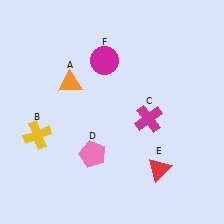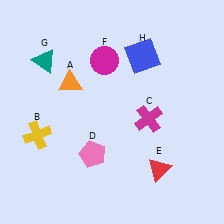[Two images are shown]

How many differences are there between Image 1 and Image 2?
There are 2 differences between the two images.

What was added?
A teal triangle (G), a blue square (H) were added in Image 2.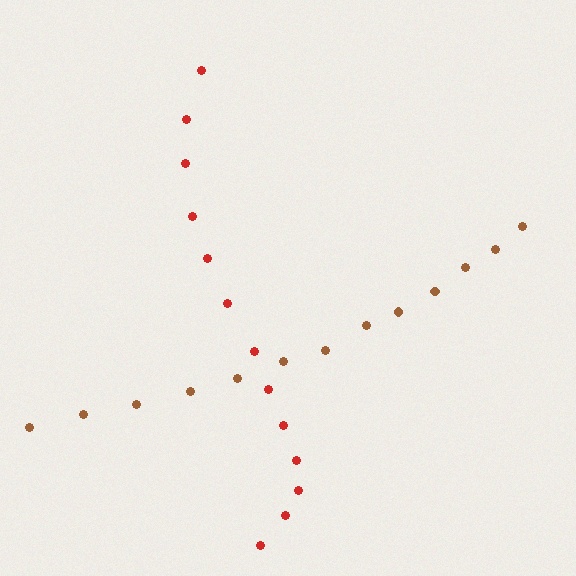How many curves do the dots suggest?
There are 2 distinct paths.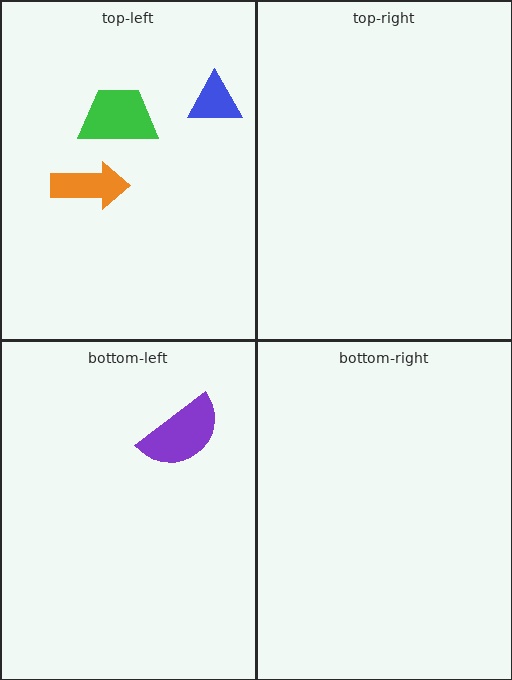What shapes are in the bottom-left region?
The purple semicircle.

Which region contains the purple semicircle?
The bottom-left region.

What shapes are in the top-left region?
The green trapezoid, the blue triangle, the orange arrow.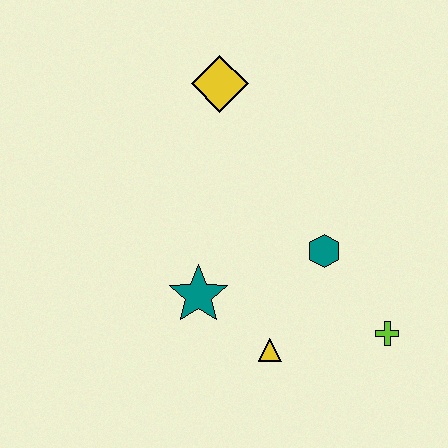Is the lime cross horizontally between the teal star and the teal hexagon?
No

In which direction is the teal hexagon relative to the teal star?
The teal hexagon is to the right of the teal star.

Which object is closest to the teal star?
The yellow triangle is closest to the teal star.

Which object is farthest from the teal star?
The yellow diamond is farthest from the teal star.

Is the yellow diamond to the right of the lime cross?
No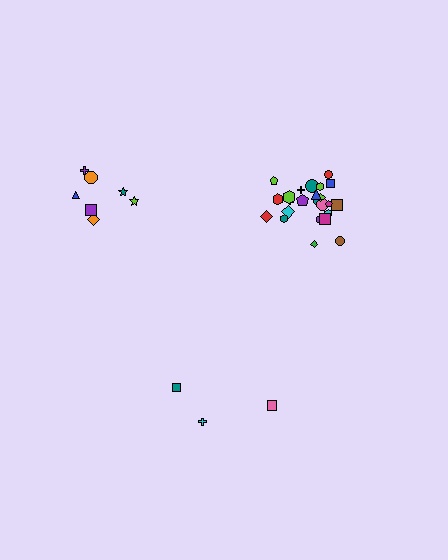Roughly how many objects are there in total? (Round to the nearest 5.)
Roughly 35 objects in total.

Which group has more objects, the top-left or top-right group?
The top-right group.